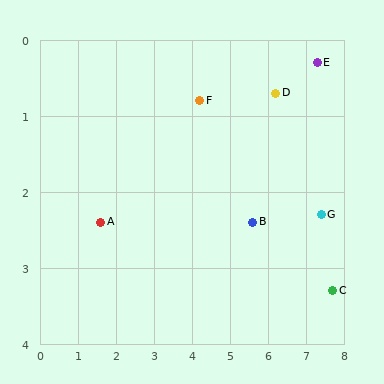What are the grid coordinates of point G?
Point G is at approximately (7.4, 2.3).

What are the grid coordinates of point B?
Point B is at approximately (5.6, 2.4).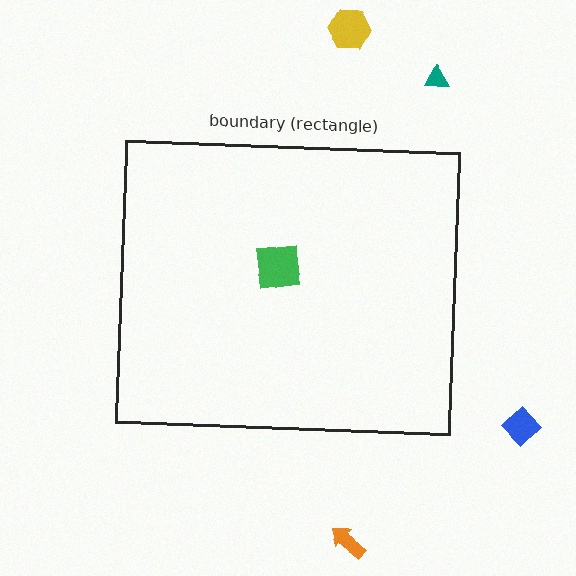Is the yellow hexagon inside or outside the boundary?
Outside.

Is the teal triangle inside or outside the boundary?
Outside.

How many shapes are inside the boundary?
1 inside, 4 outside.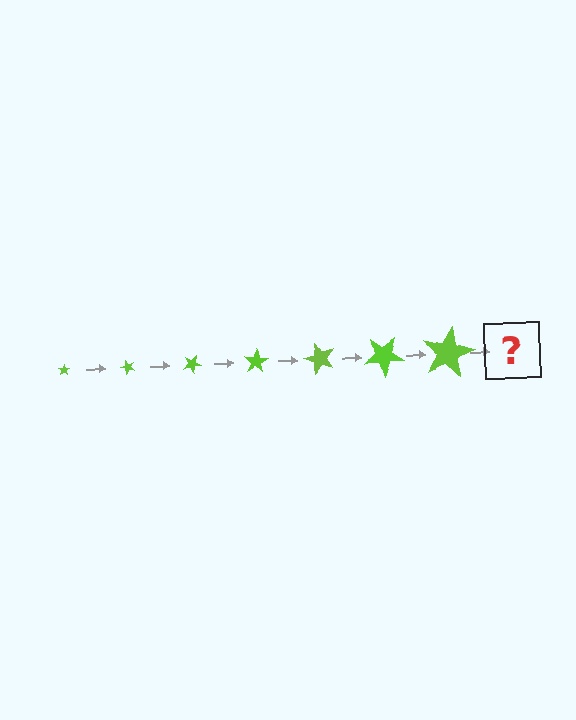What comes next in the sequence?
The next element should be a star, larger than the previous one and rotated 350 degrees from the start.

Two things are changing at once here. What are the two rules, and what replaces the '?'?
The two rules are that the star grows larger each step and it rotates 50 degrees each step. The '?' should be a star, larger than the previous one and rotated 350 degrees from the start.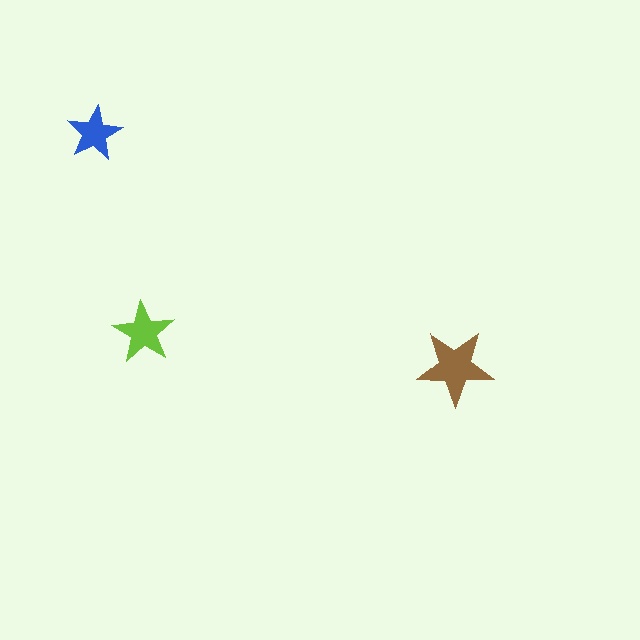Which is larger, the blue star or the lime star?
The lime one.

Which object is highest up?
The blue star is topmost.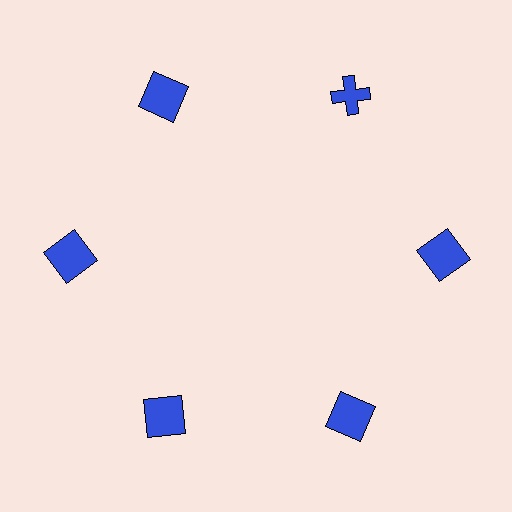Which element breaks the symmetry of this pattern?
The blue cross at roughly the 1 o'clock position breaks the symmetry. All other shapes are blue squares.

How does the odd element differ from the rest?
It has a different shape: cross instead of square.